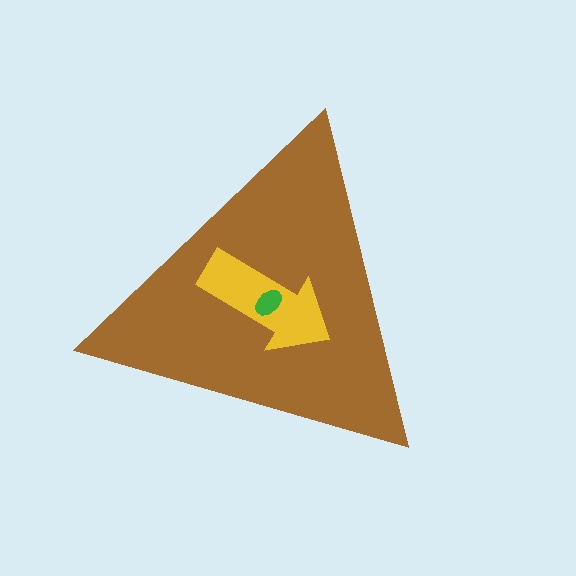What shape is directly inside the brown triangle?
The yellow arrow.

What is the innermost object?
The green ellipse.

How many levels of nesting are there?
3.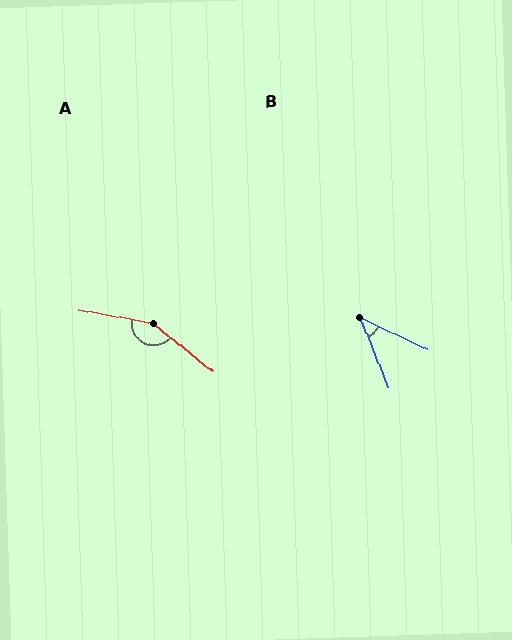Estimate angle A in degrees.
Approximately 151 degrees.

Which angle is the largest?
A, at approximately 151 degrees.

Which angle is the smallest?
B, at approximately 42 degrees.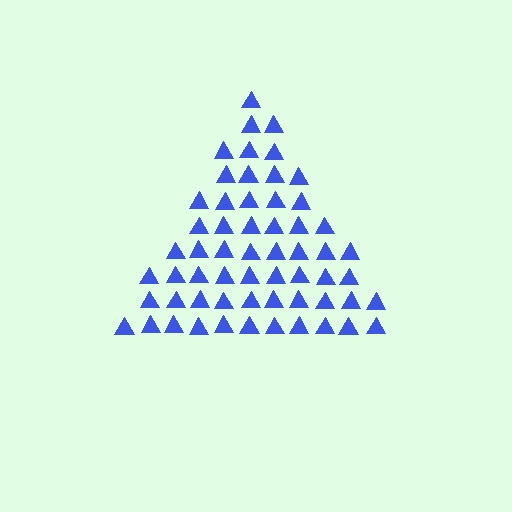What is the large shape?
The large shape is a triangle.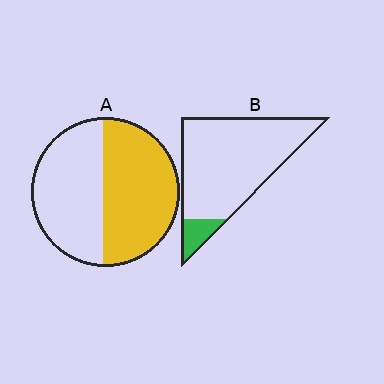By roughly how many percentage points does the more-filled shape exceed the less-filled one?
By roughly 40 percentage points (A over B).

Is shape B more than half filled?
No.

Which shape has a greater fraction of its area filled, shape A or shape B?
Shape A.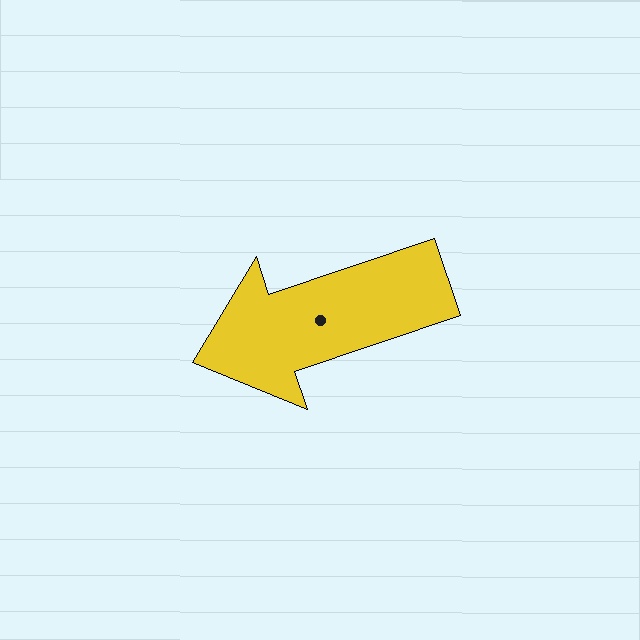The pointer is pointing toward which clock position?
Roughly 8 o'clock.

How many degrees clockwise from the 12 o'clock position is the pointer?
Approximately 251 degrees.